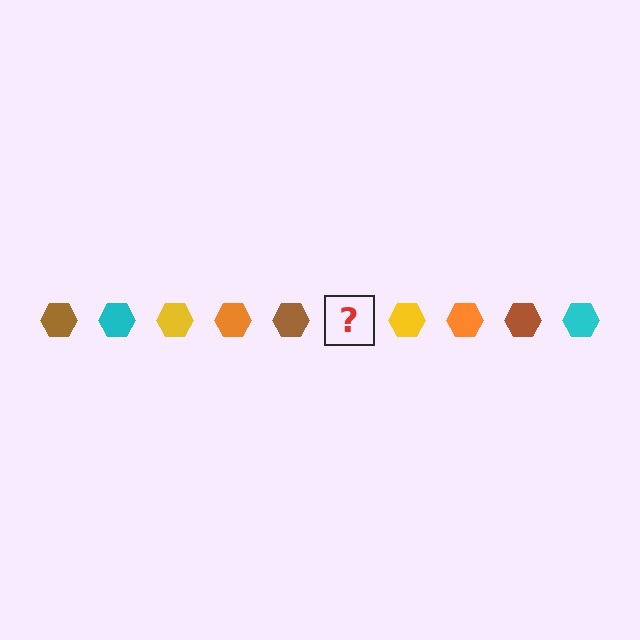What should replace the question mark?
The question mark should be replaced with a cyan hexagon.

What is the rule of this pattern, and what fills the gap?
The rule is that the pattern cycles through brown, cyan, yellow, orange hexagons. The gap should be filled with a cyan hexagon.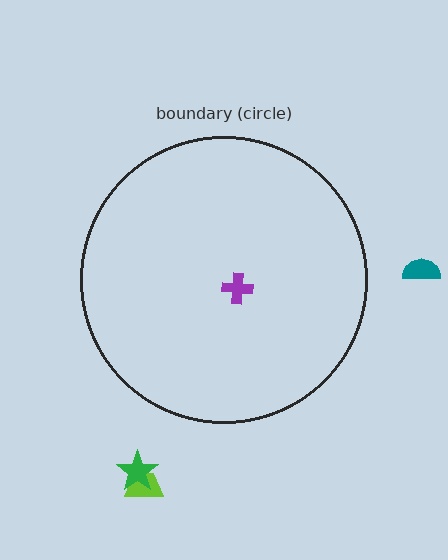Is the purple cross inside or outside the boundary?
Inside.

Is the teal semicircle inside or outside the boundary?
Outside.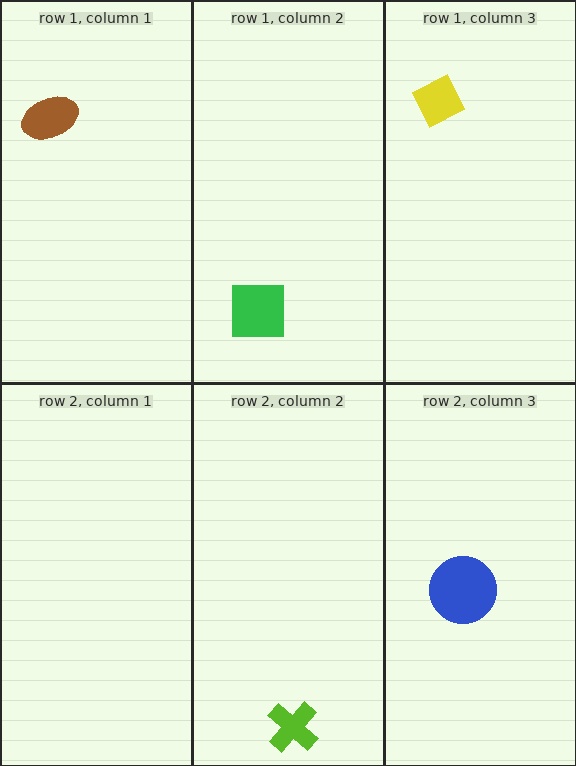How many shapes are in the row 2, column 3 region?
1.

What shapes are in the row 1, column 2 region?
The green square.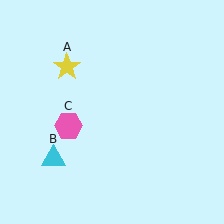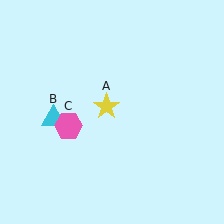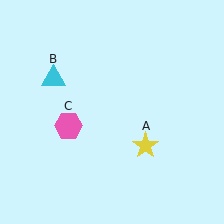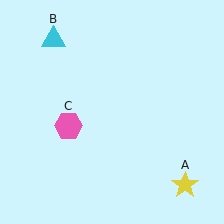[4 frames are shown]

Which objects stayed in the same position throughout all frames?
Pink hexagon (object C) remained stationary.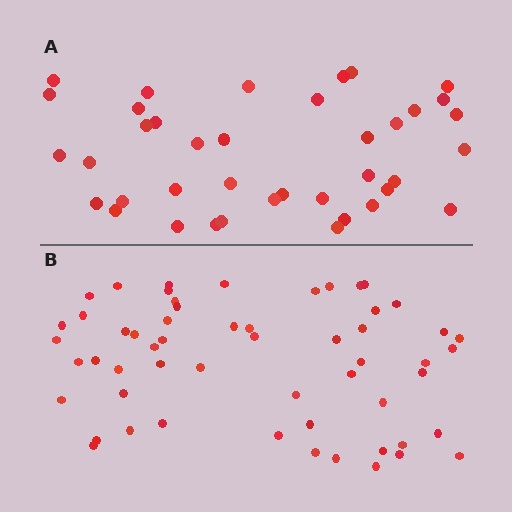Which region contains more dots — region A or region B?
Region B (the bottom region) has more dots.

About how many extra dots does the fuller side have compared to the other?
Region B has approximately 15 more dots than region A.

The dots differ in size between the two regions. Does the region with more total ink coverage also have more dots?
No. Region A has more total ink coverage because its dots are larger, but region B actually contains more individual dots. Total area can be misleading — the number of items is what matters here.